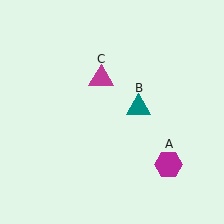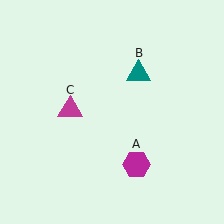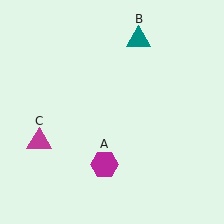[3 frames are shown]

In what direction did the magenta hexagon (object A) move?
The magenta hexagon (object A) moved left.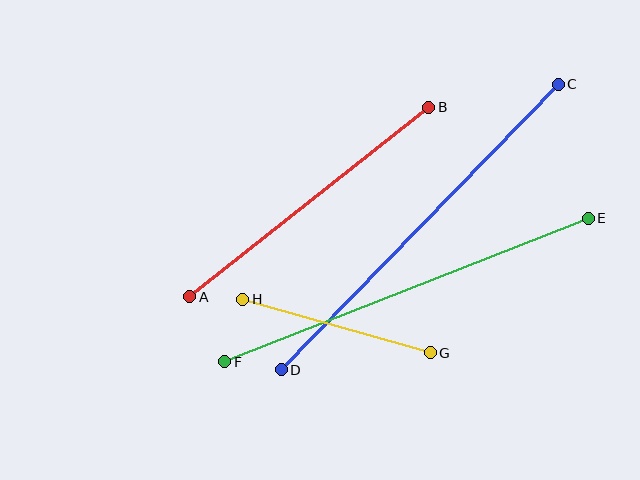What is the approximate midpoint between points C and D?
The midpoint is at approximately (420, 227) pixels.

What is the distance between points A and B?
The distance is approximately 305 pixels.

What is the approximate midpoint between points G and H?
The midpoint is at approximately (336, 326) pixels.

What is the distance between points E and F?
The distance is approximately 391 pixels.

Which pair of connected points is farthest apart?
Points C and D are farthest apart.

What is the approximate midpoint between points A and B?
The midpoint is at approximately (309, 202) pixels.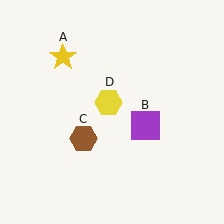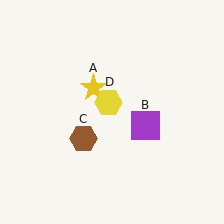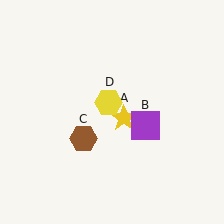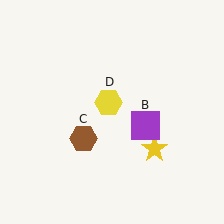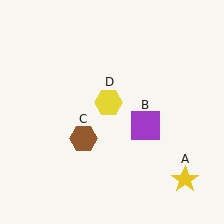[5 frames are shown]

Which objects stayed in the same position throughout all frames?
Purple square (object B) and brown hexagon (object C) and yellow hexagon (object D) remained stationary.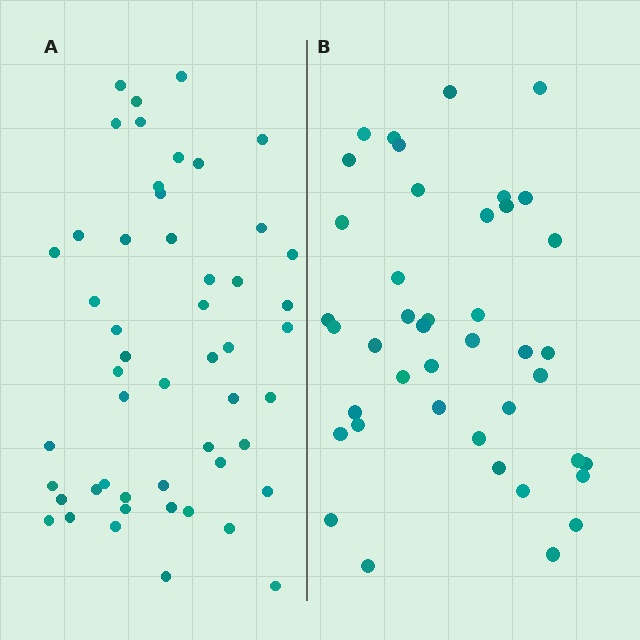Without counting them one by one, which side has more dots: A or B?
Region A (the left region) has more dots.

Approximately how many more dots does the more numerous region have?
Region A has roughly 8 or so more dots than region B.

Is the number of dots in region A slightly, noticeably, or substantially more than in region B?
Region A has only slightly more — the two regions are fairly close. The ratio is roughly 1.2 to 1.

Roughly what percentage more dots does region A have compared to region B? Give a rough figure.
About 20% more.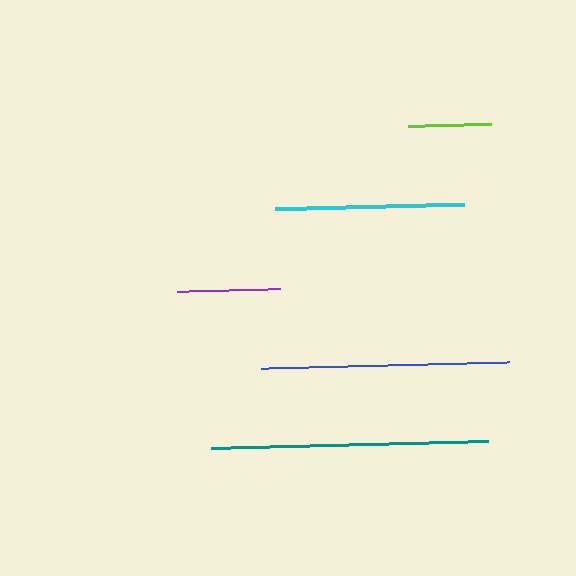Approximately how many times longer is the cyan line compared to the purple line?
The cyan line is approximately 1.8 times the length of the purple line.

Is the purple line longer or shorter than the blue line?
The blue line is longer than the purple line.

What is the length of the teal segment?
The teal segment is approximately 277 pixels long.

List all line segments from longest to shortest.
From longest to shortest: teal, blue, cyan, purple, lime.